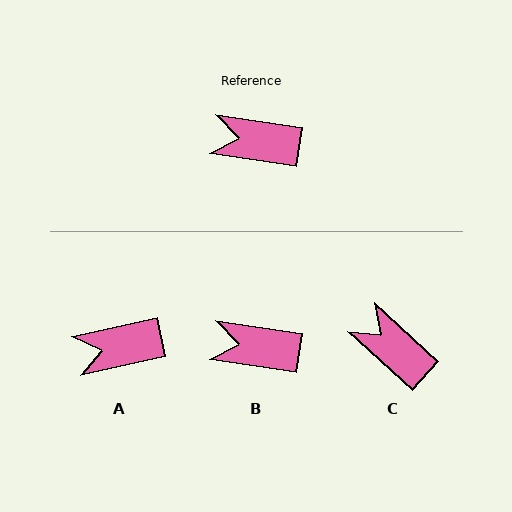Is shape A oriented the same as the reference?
No, it is off by about 21 degrees.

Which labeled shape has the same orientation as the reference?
B.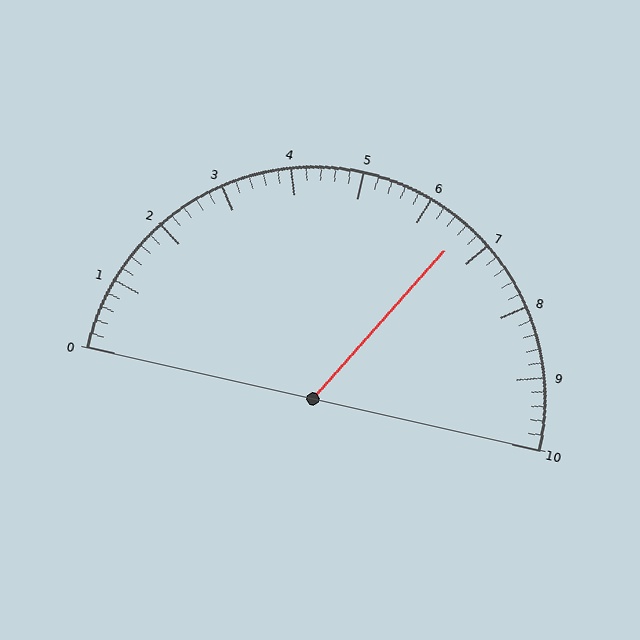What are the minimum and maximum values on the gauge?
The gauge ranges from 0 to 10.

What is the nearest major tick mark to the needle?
The nearest major tick mark is 7.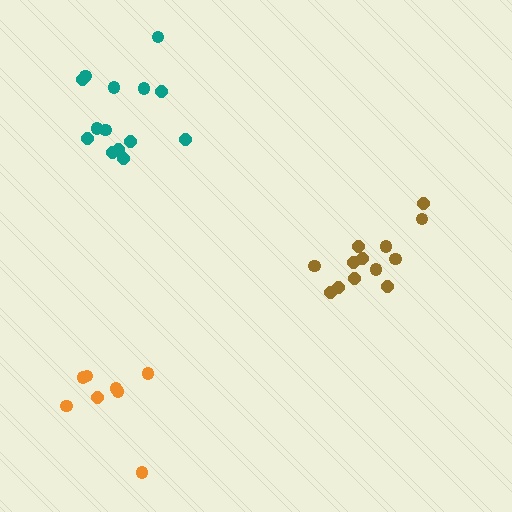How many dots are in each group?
Group 1: 13 dots, Group 2: 8 dots, Group 3: 14 dots (35 total).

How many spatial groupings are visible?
There are 3 spatial groupings.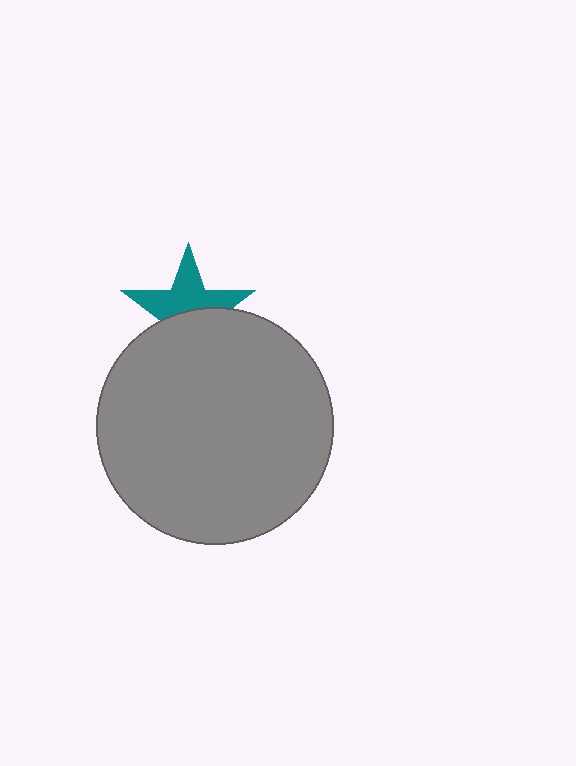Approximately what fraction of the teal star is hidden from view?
Roughly 47% of the teal star is hidden behind the gray circle.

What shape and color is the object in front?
The object in front is a gray circle.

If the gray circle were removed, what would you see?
You would see the complete teal star.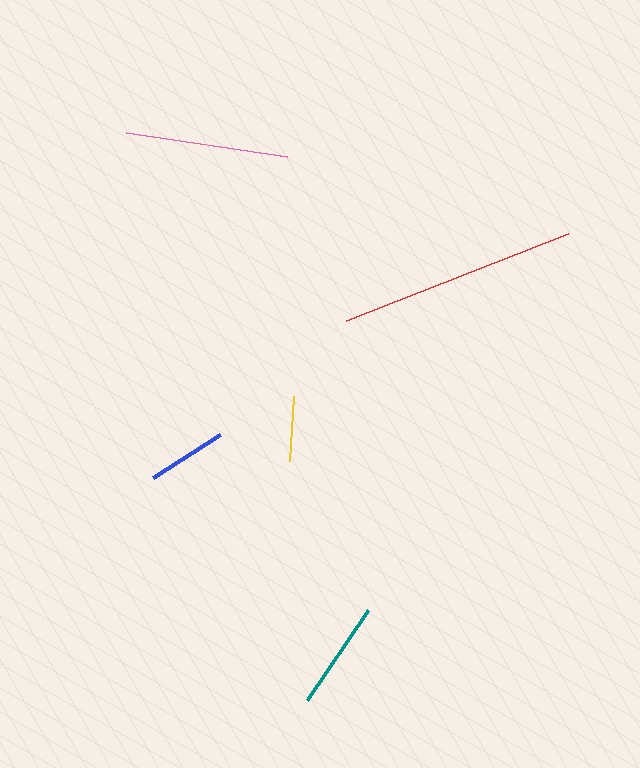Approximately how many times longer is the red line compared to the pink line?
The red line is approximately 1.5 times the length of the pink line.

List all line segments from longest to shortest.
From longest to shortest: red, pink, teal, blue, yellow.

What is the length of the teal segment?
The teal segment is approximately 109 pixels long.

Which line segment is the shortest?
The yellow line is the shortest at approximately 65 pixels.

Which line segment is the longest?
The red line is the longest at approximately 239 pixels.